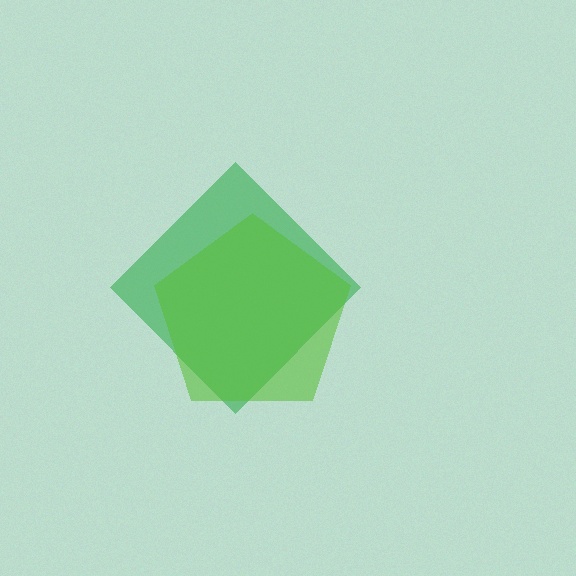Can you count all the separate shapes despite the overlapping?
Yes, there are 2 separate shapes.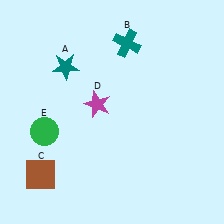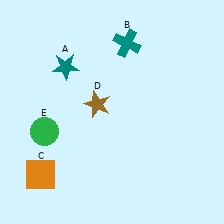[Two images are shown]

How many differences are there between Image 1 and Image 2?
There are 2 differences between the two images.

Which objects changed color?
C changed from brown to orange. D changed from magenta to brown.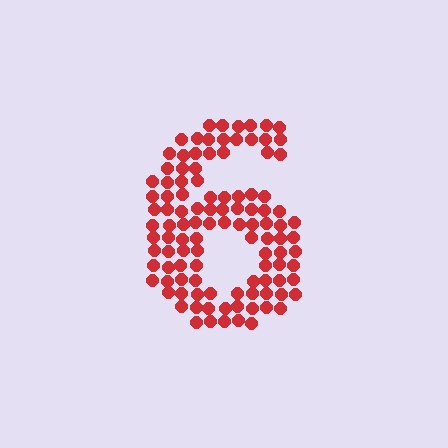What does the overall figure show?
The overall figure shows the digit 6.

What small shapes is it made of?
It is made of small circles.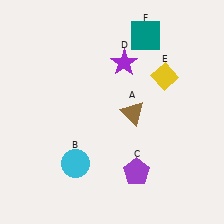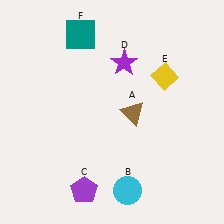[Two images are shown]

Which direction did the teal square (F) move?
The teal square (F) moved left.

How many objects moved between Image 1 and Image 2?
3 objects moved between the two images.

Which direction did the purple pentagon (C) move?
The purple pentagon (C) moved left.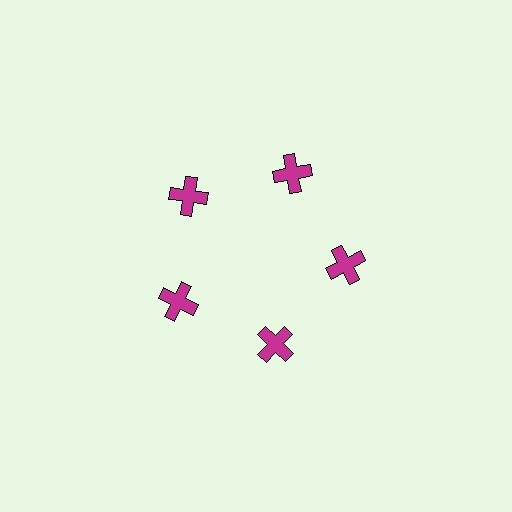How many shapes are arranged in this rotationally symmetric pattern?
There are 5 shapes, arranged in 5 groups of 1.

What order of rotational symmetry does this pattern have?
This pattern has 5-fold rotational symmetry.